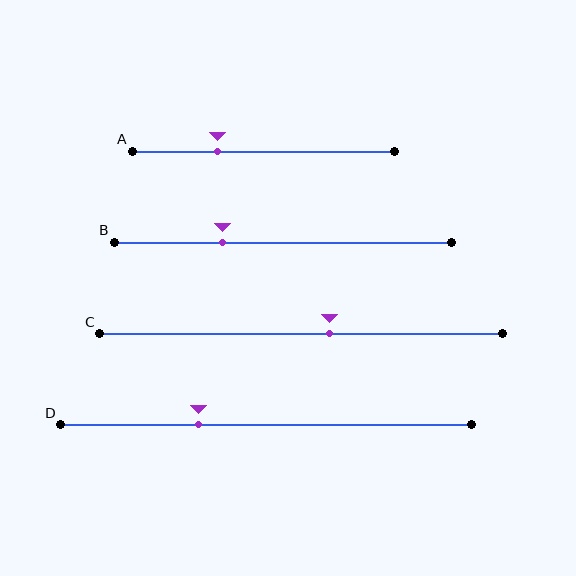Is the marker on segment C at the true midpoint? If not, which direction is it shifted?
No, the marker on segment C is shifted to the right by about 7% of the segment length.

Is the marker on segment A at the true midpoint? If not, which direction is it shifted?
No, the marker on segment A is shifted to the left by about 17% of the segment length.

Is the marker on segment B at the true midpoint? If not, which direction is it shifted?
No, the marker on segment B is shifted to the left by about 18% of the segment length.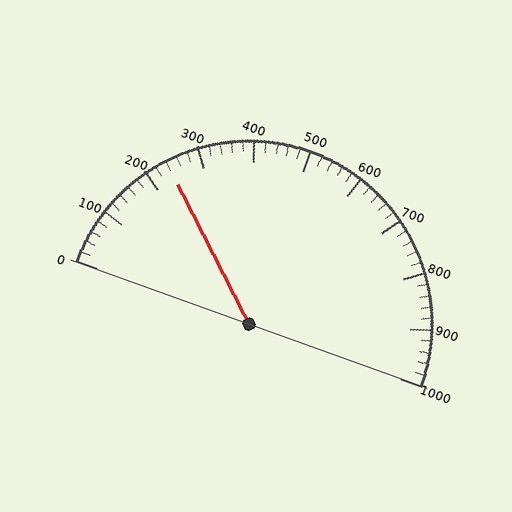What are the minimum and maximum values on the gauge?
The gauge ranges from 0 to 1000.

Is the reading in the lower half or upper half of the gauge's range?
The reading is in the lower half of the range (0 to 1000).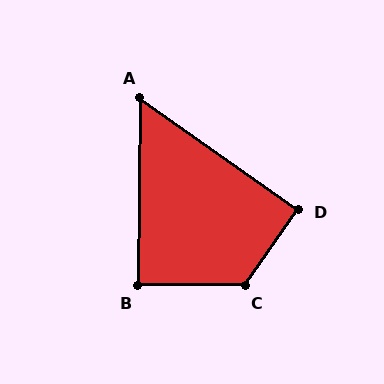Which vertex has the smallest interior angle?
A, at approximately 55 degrees.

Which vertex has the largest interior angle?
C, at approximately 125 degrees.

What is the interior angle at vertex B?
Approximately 90 degrees (approximately right).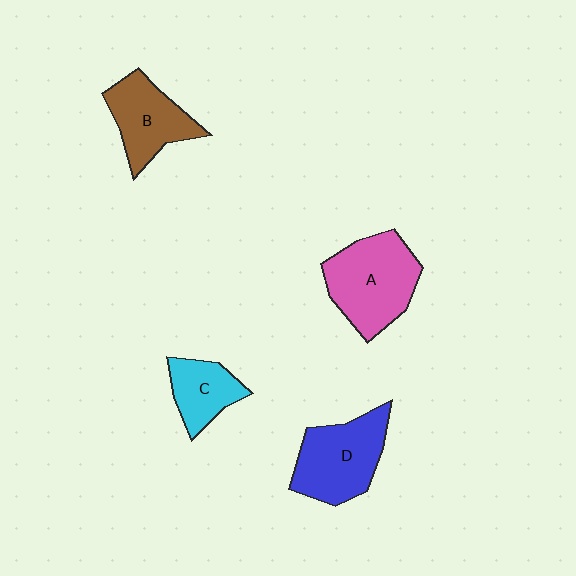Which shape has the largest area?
Shape A (pink).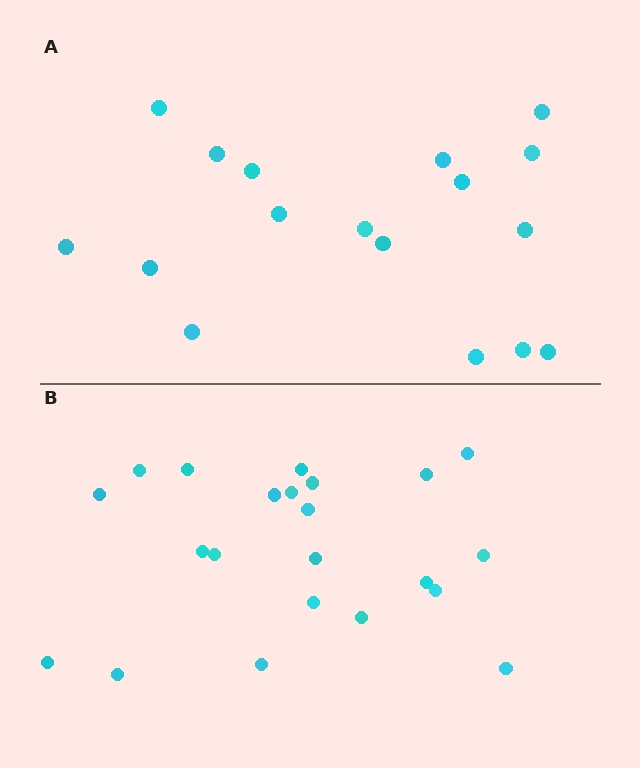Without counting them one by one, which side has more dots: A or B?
Region B (the bottom region) has more dots.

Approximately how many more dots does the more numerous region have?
Region B has about 5 more dots than region A.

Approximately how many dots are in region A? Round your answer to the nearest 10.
About 20 dots. (The exact count is 17, which rounds to 20.)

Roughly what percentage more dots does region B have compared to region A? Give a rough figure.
About 30% more.